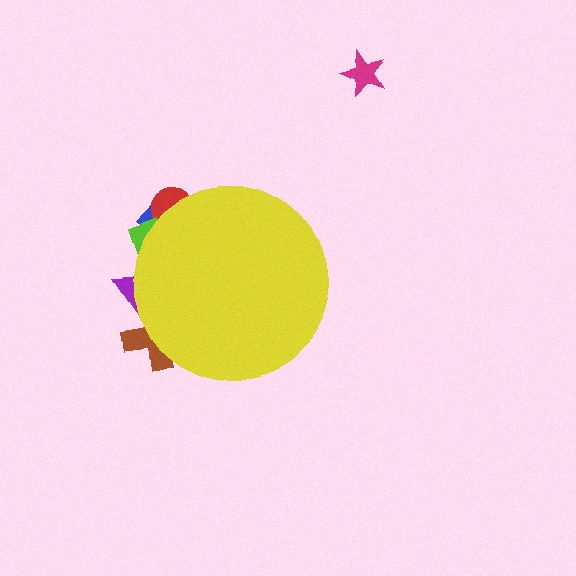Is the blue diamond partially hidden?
Yes, the blue diamond is partially hidden behind the yellow circle.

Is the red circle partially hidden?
Yes, the red circle is partially hidden behind the yellow circle.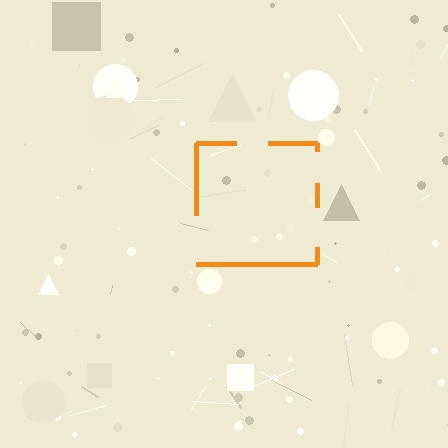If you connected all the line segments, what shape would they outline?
They would outline a square.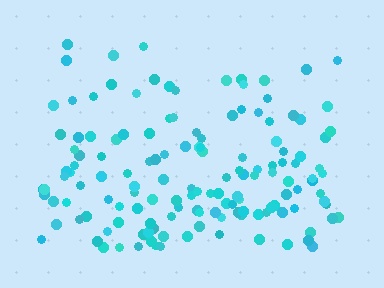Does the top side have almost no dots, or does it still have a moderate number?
Still a moderate number, just noticeably fewer than the bottom.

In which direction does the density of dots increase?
From top to bottom, with the bottom side densest.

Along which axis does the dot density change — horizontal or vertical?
Vertical.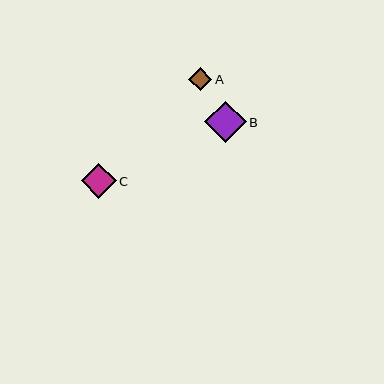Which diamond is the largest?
Diamond B is the largest with a size of approximately 42 pixels.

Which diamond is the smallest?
Diamond A is the smallest with a size of approximately 23 pixels.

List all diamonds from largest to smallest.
From largest to smallest: B, C, A.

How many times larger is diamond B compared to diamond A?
Diamond B is approximately 1.8 times the size of diamond A.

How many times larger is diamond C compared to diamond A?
Diamond C is approximately 1.5 times the size of diamond A.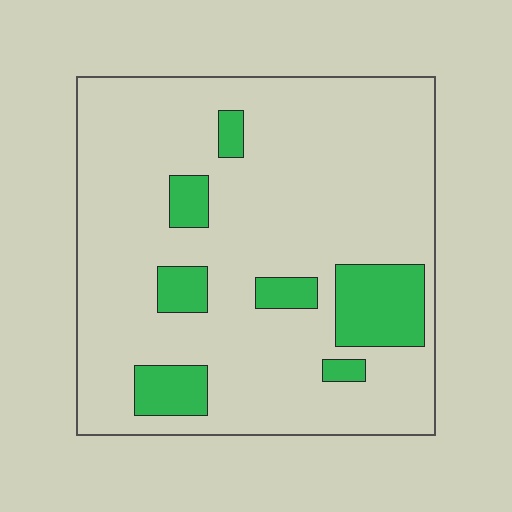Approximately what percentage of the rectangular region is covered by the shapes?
Approximately 15%.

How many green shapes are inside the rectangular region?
7.